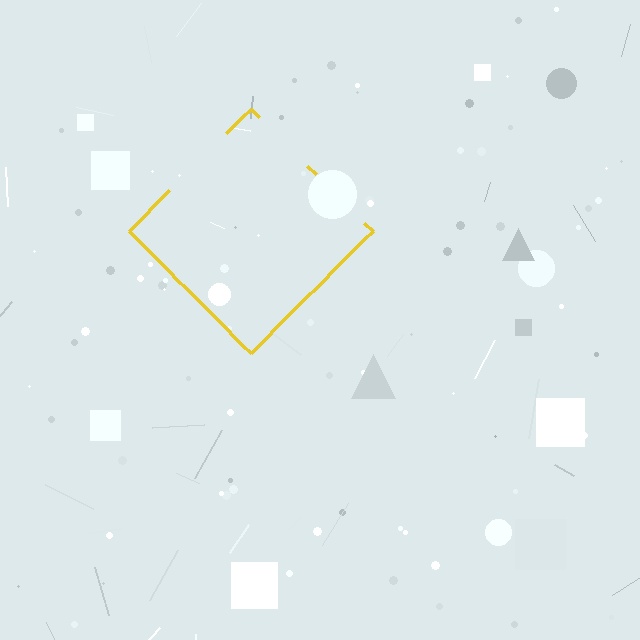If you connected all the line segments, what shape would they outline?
They would outline a diamond.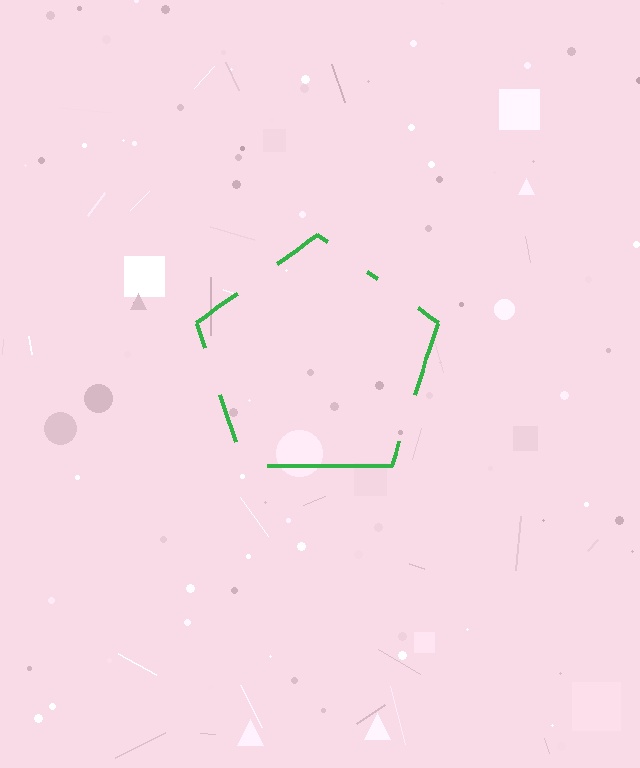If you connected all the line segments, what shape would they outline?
They would outline a pentagon.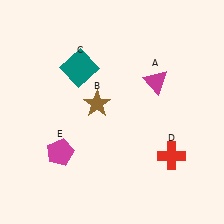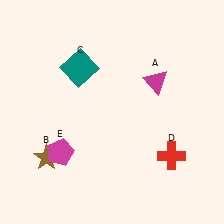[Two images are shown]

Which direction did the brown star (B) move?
The brown star (B) moved down.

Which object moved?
The brown star (B) moved down.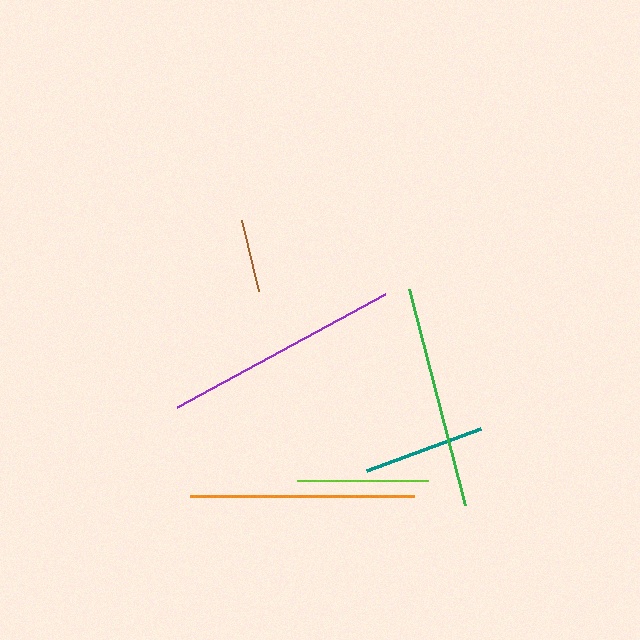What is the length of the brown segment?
The brown segment is approximately 73 pixels long.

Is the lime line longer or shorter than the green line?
The green line is longer than the lime line.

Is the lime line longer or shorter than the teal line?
The lime line is longer than the teal line.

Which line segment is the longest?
The purple line is the longest at approximately 237 pixels.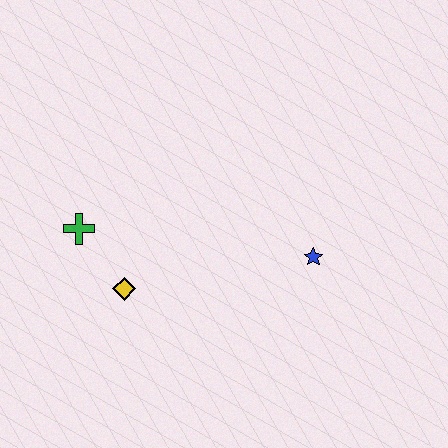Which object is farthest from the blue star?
The green cross is farthest from the blue star.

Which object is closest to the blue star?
The yellow diamond is closest to the blue star.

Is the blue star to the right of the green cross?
Yes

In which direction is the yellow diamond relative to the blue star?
The yellow diamond is to the left of the blue star.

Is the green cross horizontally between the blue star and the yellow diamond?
No